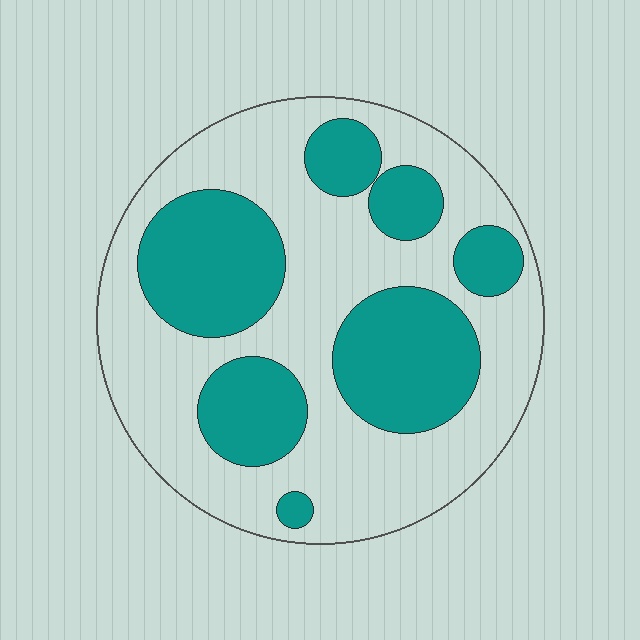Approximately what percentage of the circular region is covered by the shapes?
Approximately 35%.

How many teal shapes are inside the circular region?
7.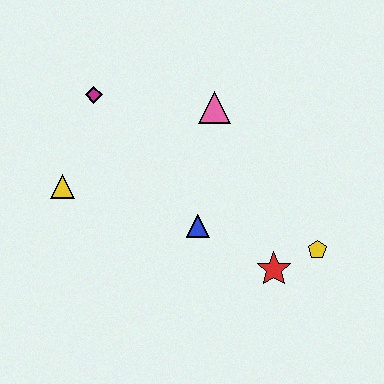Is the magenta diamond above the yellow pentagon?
Yes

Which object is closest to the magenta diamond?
The yellow triangle is closest to the magenta diamond.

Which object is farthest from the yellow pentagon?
The magenta diamond is farthest from the yellow pentagon.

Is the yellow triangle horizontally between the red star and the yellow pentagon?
No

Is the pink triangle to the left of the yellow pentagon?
Yes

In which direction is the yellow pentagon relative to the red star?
The yellow pentagon is to the right of the red star.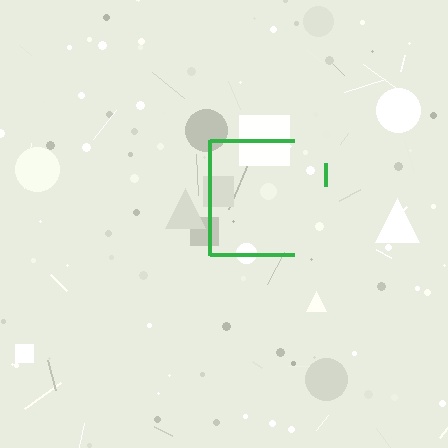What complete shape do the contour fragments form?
The contour fragments form a square.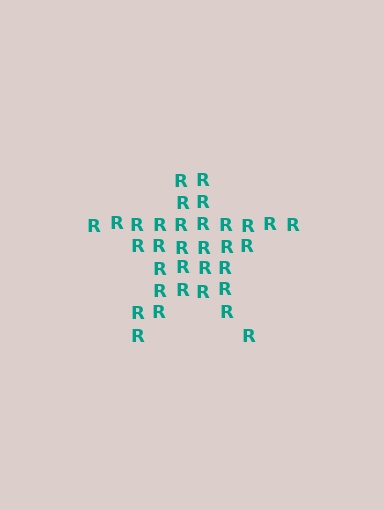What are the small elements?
The small elements are letter R's.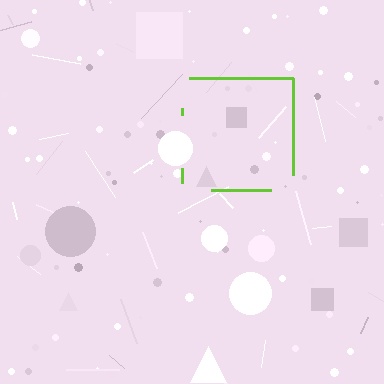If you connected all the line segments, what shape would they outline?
They would outline a square.